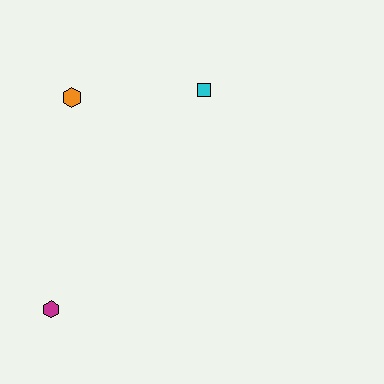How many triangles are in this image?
There are no triangles.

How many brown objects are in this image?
There are no brown objects.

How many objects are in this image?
There are 3 objects.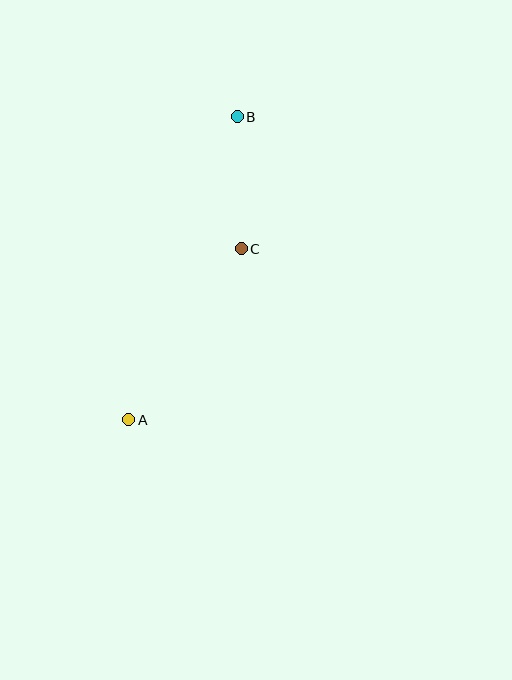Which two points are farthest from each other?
Points A and B are farthest from each other.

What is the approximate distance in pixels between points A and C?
The distance between A and C is approximately 205 pixels.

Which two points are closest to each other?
Points B and C are closest to each other.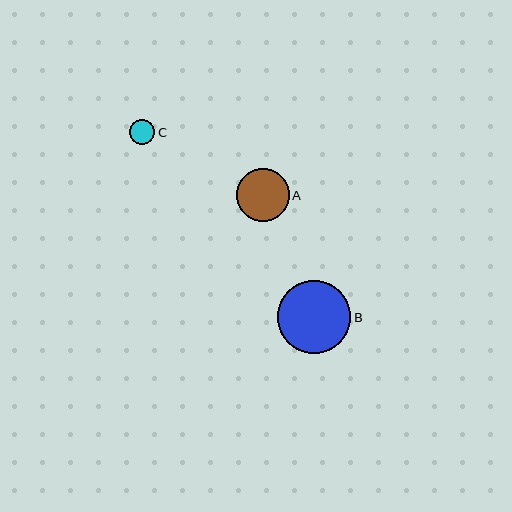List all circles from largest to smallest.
From largest to smallest: B, A, C.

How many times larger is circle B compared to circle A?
Circle B is approximately 1.4 times the size of circle A.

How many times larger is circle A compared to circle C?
Circle A is approximately 2.1 times the size of circle C.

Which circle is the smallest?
Circle C is the smallest with a size of approximately 25 pixels.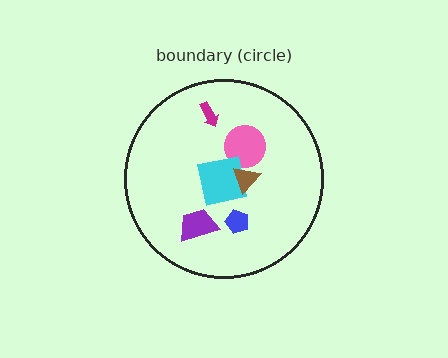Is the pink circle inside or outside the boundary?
Inside.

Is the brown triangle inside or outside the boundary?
Inside.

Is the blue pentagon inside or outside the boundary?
Inside.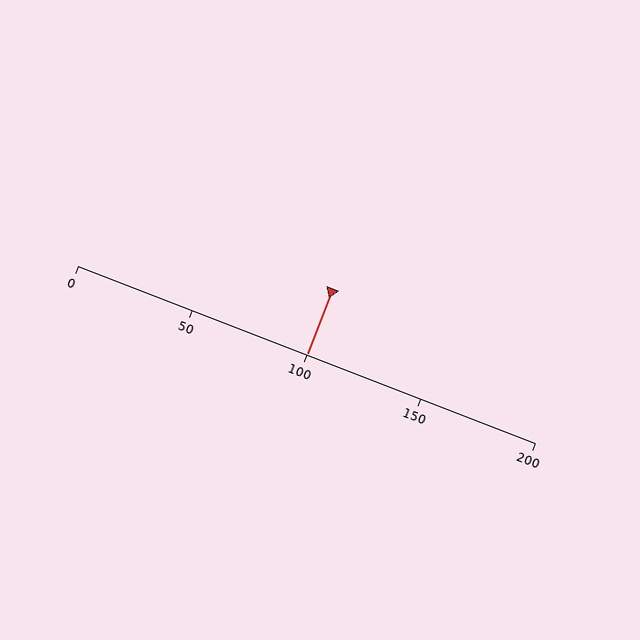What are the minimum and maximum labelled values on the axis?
The axis runs from 0 to 200.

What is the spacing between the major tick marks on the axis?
The major ticks are spaced 50 apart.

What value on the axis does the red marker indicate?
The marker indicates approximately 100.